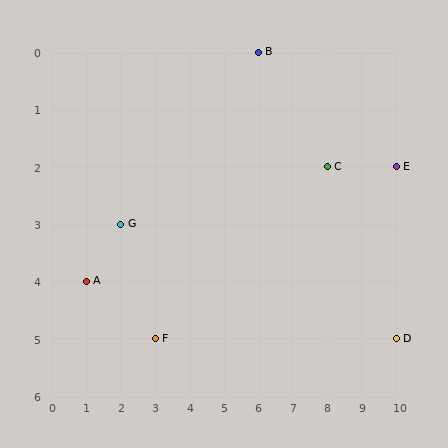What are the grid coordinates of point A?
Point A is at grid coordinates (1, 4).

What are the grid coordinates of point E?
Point E is at grid coordinates (10, 2).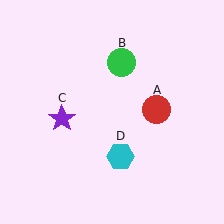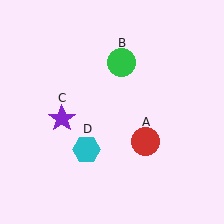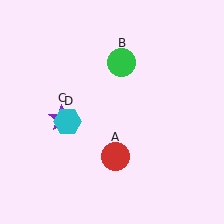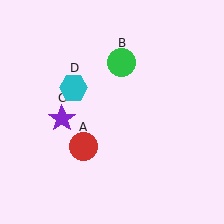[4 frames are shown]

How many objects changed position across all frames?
2 objects changed position: red circle (object A), cyan hexagon (object D).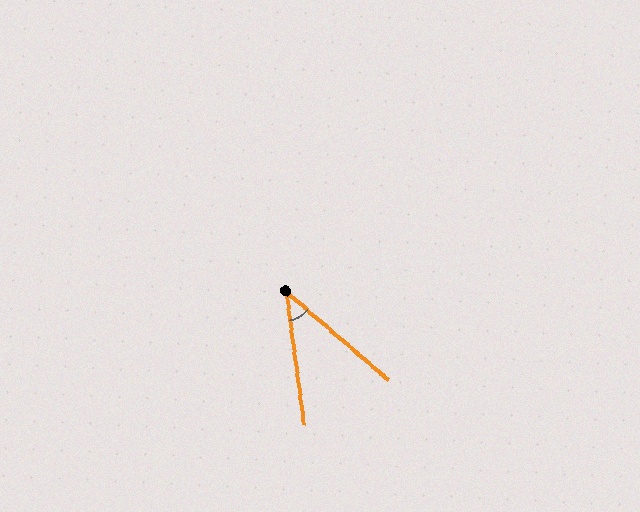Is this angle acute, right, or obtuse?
It is acute.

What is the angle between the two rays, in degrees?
Approximately 42 degrees.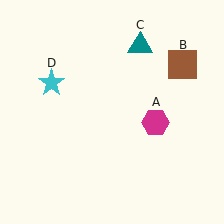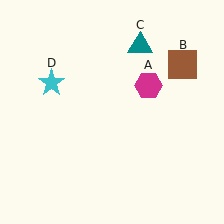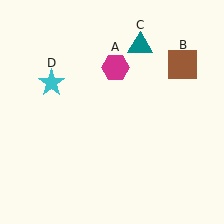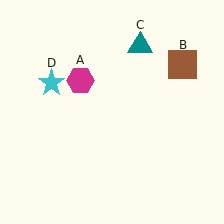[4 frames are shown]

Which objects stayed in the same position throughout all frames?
Brown square (object B) and teal triangle (object C) and cyan star (object D) remained stationary.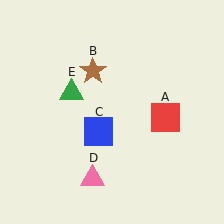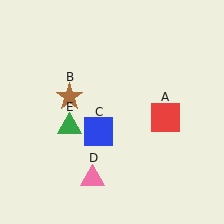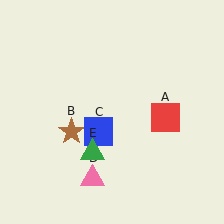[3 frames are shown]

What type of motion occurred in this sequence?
The brown star (object B), green triangle (object E) rotated counterclockwise around the center of the scene.